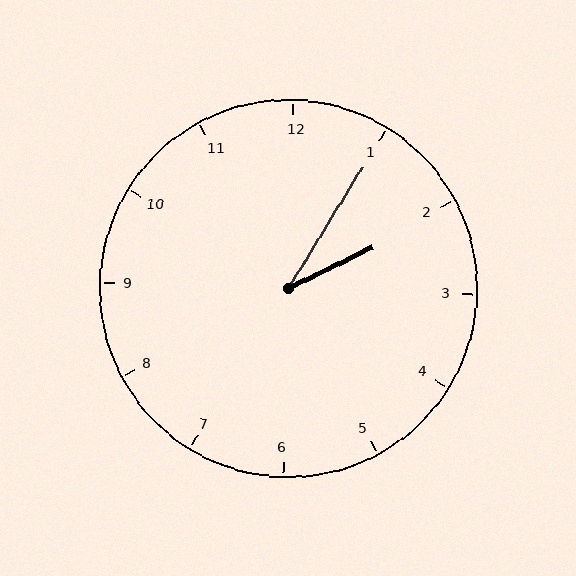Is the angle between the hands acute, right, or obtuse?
It is acute.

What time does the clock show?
2:05.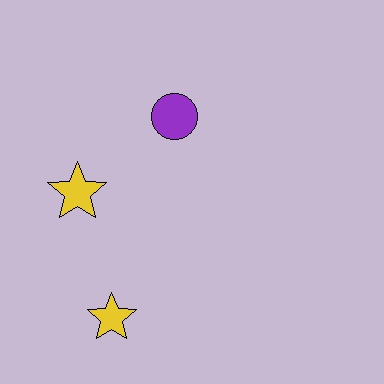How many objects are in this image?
There are 3 objects.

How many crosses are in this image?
There are no crosses.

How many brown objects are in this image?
There are no brown objects.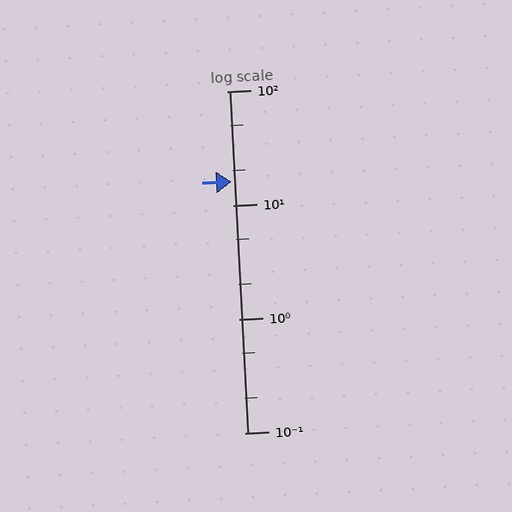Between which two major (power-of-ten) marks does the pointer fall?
The pointer is between 10 and 100.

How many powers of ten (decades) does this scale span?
The scale spans 3 decades, from 0.1 to 100.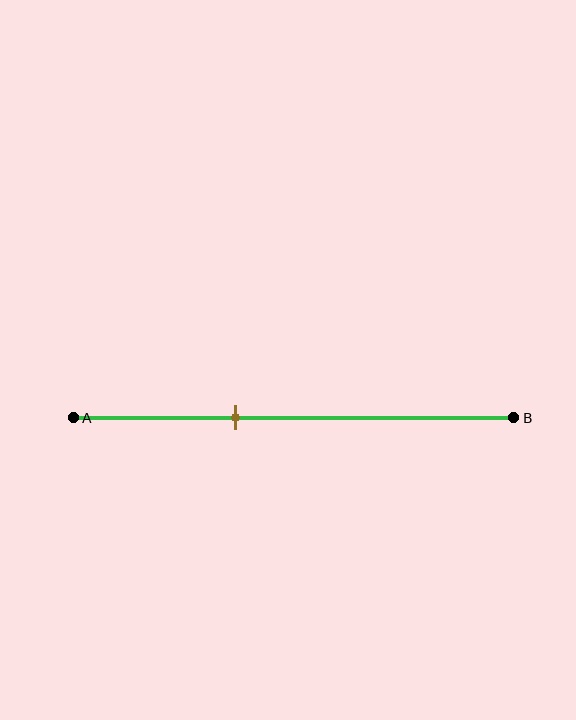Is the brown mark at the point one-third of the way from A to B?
No, the mark is at about 35% from A, not at the 33% one-third point.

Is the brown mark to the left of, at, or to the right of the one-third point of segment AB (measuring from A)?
The brown mark is to the right of the one-third point of segment AB.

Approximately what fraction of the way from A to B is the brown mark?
The brown mark is approximately 35% of the way from A to B.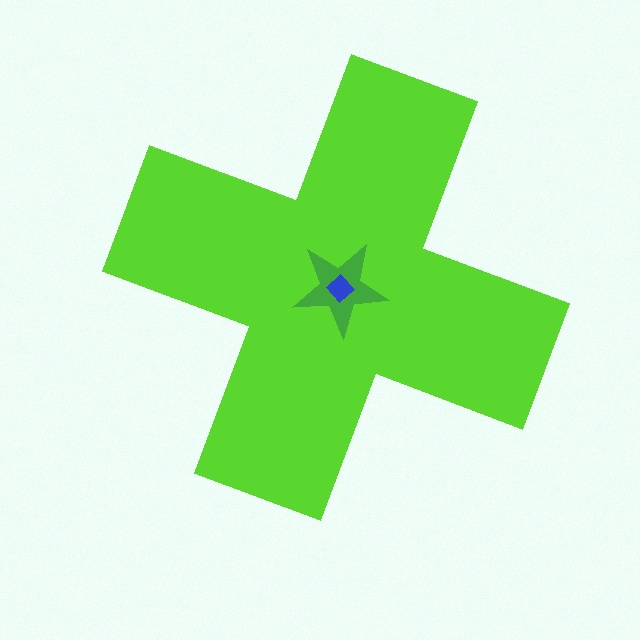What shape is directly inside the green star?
The blue diamond.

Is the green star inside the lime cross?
Yes.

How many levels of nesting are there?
3.